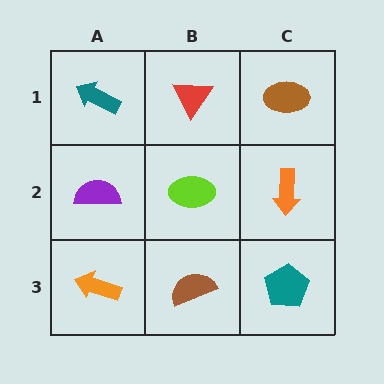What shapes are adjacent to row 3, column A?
A purple semicircle (row 2, column A), a brown semicircle (row 3, column B).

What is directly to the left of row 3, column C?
A brown semicircle.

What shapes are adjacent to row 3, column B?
A lime ellipse (row 2, column B), an orange arrow (row 3, column A), a teal pentagon (row 3, column C).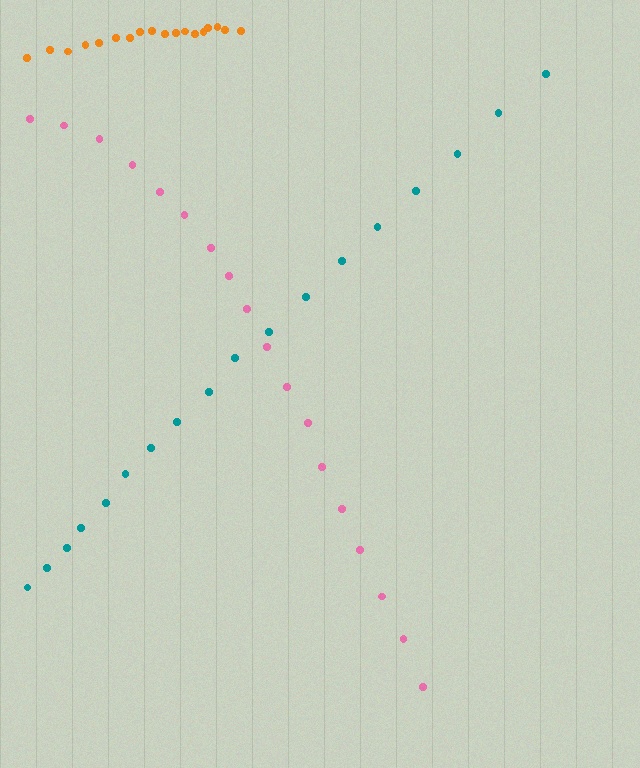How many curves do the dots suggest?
There are 3 distinct paths.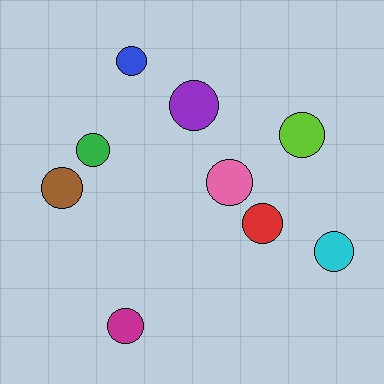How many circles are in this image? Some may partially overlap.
There are 9 circles.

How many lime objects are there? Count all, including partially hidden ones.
There is 1 lime object.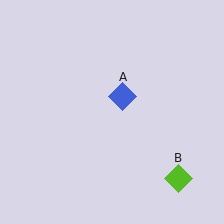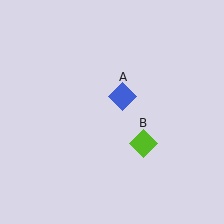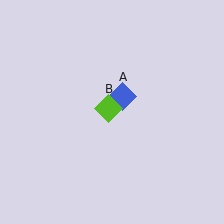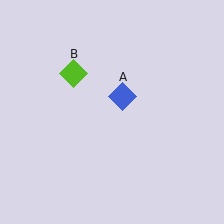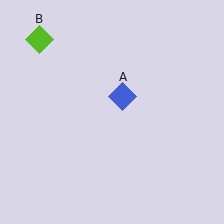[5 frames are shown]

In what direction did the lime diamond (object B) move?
The lime diamond (object B) moved up and to the left.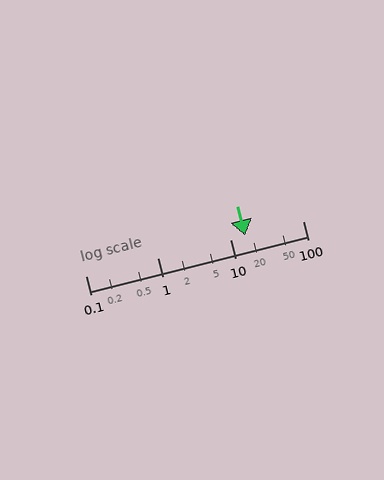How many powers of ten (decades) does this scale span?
The scale spans 3 decades, from 0.1 to 100.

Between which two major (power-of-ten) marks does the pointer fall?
The pointer is between 10 and 100.